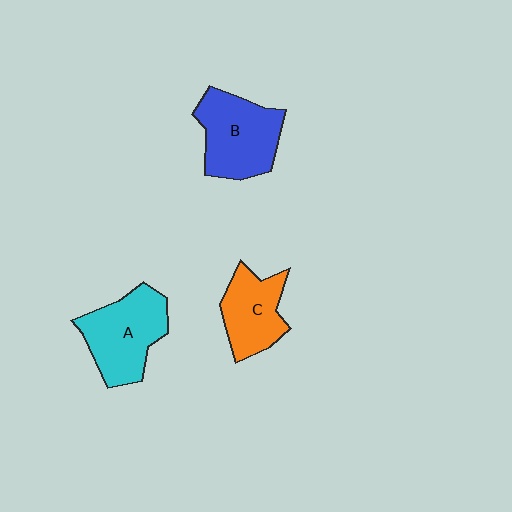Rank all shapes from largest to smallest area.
From largest to smallest: B (blue), A (cyan), C (orange).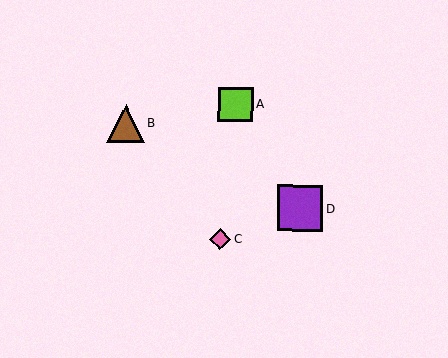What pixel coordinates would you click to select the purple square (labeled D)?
Click at (300, 208) to select the purple square D.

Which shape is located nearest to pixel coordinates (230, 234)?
The pink diamond (labeled C) at (220, 239) is nearest to that location.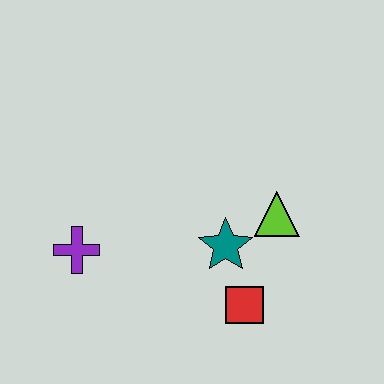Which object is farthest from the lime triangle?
The purple cross is farthest from the lime triangle.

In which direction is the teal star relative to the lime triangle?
The teal star is to the left of the lime triangle.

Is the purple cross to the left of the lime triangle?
Yes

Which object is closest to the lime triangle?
The teal star is closest to the lime triangle.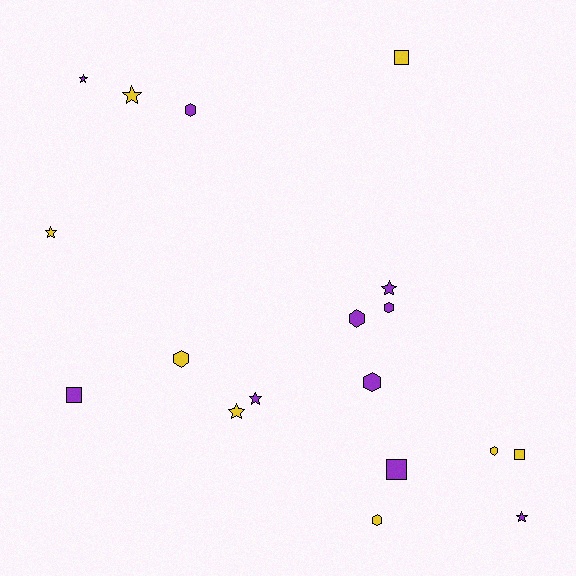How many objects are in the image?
There are 18 objects.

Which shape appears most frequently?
Hexagon, with 7 objects.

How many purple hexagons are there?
There are 4 purple hexagons.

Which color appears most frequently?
Purple, with 10 objects.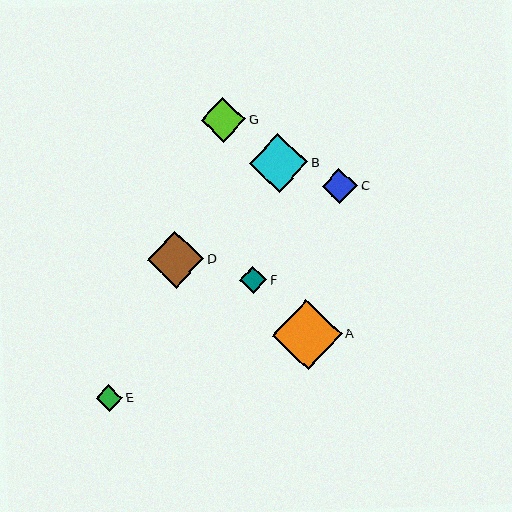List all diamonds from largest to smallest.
From largest to smallest: A, B, D, G, C, F, E.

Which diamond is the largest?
Diamond A is the largest with a size of approximately 70 pixels.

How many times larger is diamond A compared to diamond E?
Diamond A is approximately 2.7 times the size of diamond E.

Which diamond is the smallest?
Diamond E is the smallest with a size of approximately 26 pixels.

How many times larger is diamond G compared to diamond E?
Diamond G is approximately 1.7 times the size of diamond E.